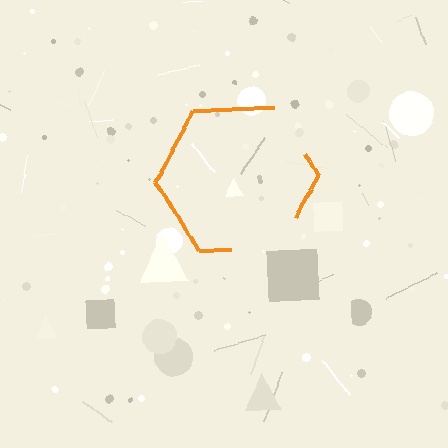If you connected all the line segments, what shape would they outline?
They would outline a hexagon.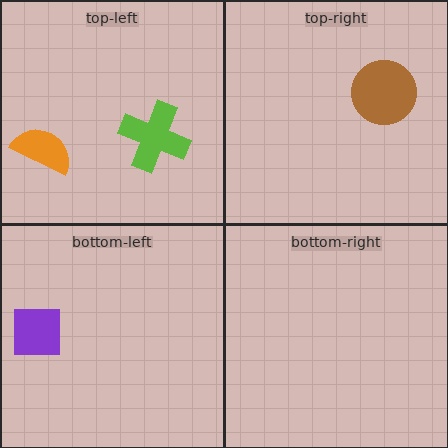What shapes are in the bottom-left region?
The purple square.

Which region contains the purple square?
The bottom-left region.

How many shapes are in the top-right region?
1.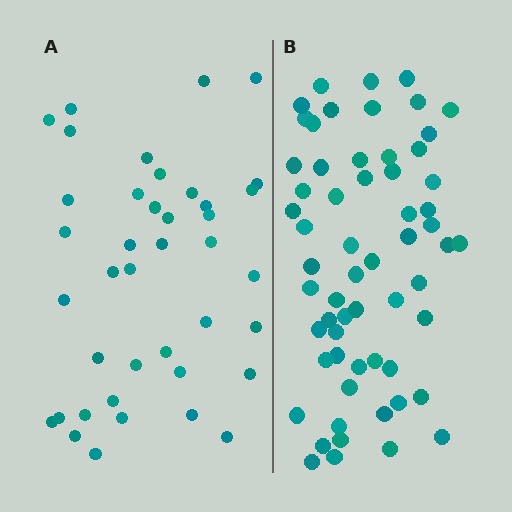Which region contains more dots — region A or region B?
Region B (the right region) has more dots.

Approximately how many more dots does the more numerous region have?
Region B has approximately 20 more dots than region A.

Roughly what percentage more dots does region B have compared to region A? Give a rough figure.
About 50% more.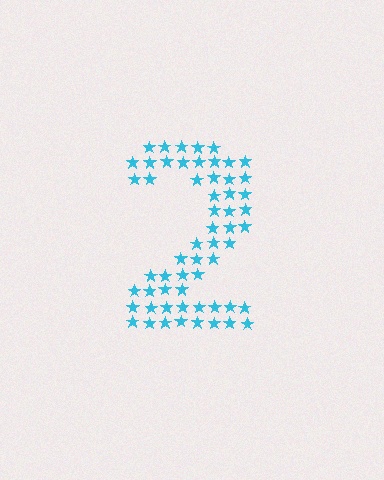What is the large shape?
The large shape is the digit 2.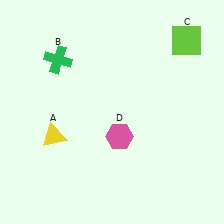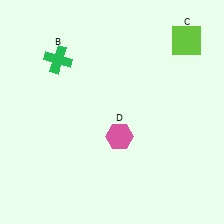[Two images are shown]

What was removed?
The yellow triangle (A) was removed in Image 2.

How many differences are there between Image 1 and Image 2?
There is 1 difference between the two images.